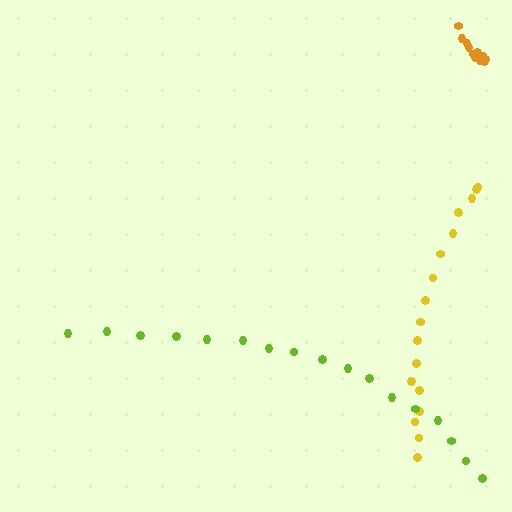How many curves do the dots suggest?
There are 3 distinct paths.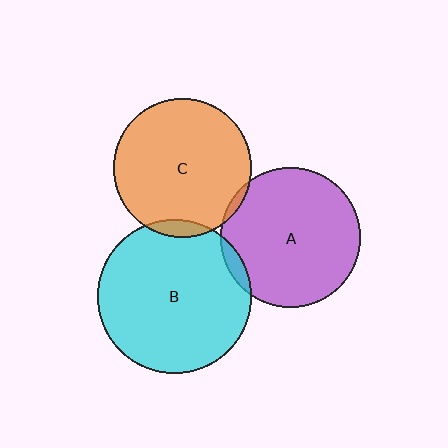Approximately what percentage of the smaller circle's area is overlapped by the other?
Approximately 5%.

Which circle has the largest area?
Circle B (cyan).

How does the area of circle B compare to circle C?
Approximately 1.2 times.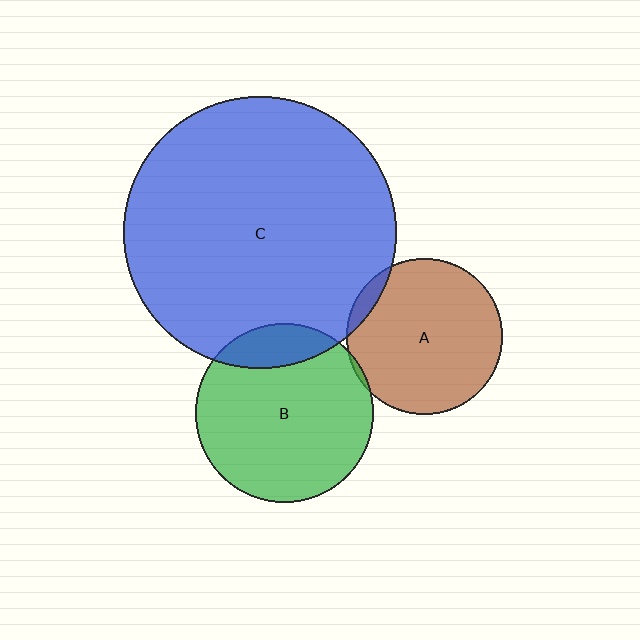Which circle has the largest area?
Circle C (blue).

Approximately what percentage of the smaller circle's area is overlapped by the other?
Approximately 15%.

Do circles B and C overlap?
Yes.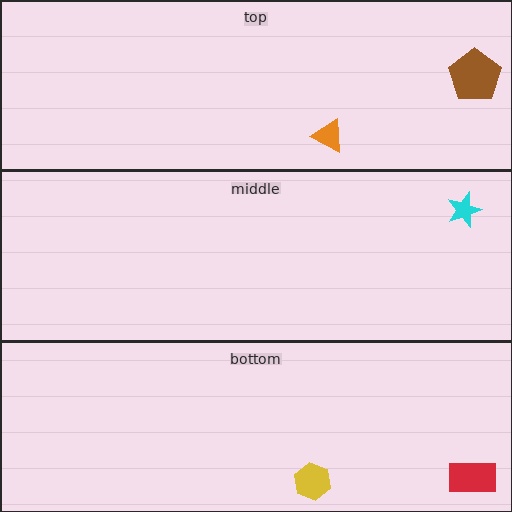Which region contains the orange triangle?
The top region.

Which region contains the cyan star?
The middle region.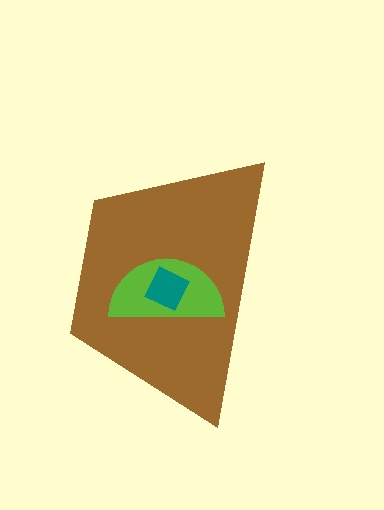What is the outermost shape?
The brown trapezoid.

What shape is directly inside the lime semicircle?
The teal diamond.